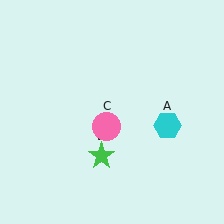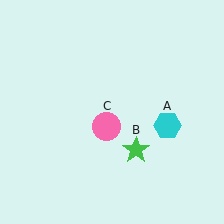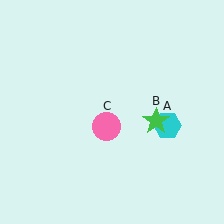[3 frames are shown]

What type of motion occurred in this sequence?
The green star (object B) rotated counterclockwise around the center of the scene.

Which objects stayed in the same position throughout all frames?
Cyan hexagon (object A) and pink circle (object C) remained stationary.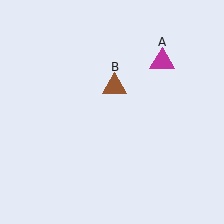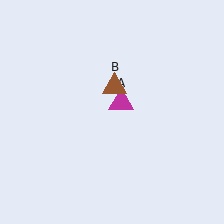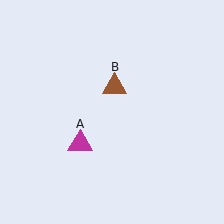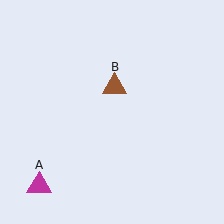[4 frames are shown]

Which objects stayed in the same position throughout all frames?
Brown triangle (object B) remained stationary.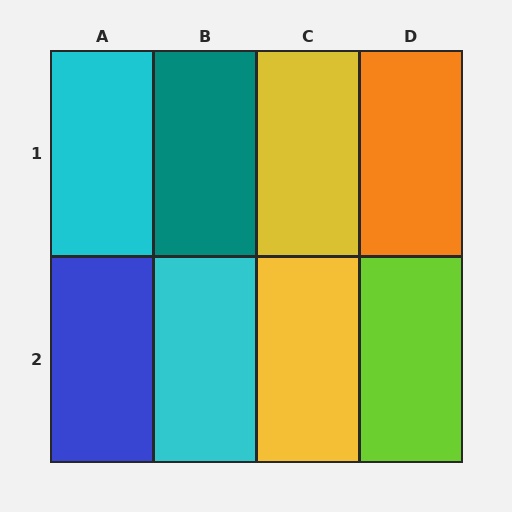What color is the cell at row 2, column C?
Yellow.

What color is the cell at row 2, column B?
Cyan.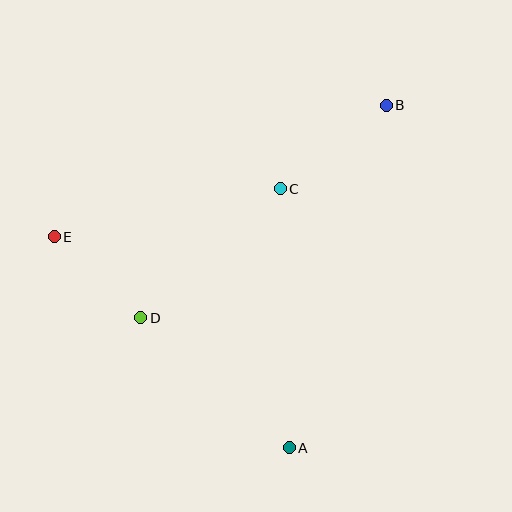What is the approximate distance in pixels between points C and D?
The distance between C and D is approximately 190 pixels.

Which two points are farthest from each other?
Points B and E are farthest from each other.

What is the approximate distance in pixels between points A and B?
The distance between A and B is approximately 356 pixels.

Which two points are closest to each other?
Points D and E are closest to each other.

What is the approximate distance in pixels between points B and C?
The distance between B and C is approximately 135 pixels.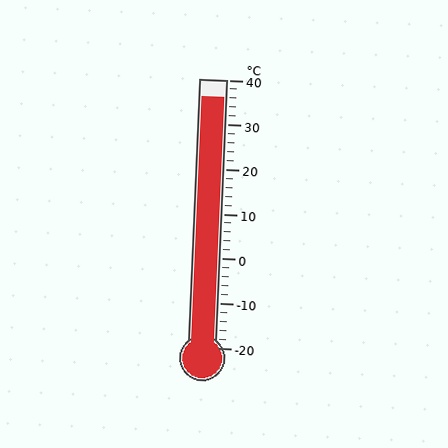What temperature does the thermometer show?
The thermometer shows approximately 36°C.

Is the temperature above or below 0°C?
The temperature is above 0°C.